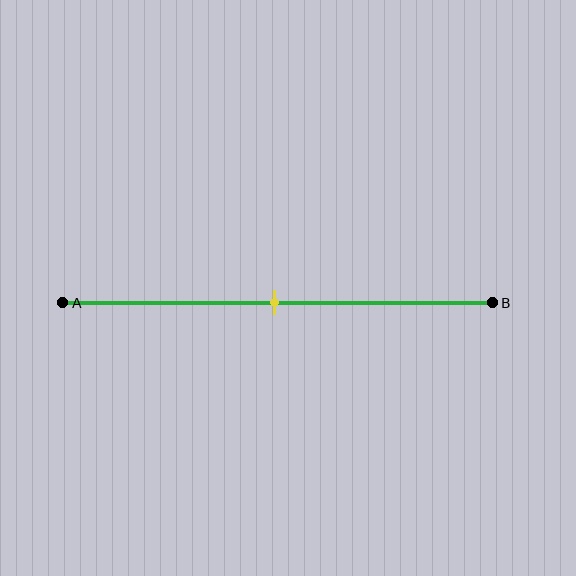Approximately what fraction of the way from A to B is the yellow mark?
The yellow mark is approximately 50% of the way from A to B.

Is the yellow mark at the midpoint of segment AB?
Yes, the mark is approximately at the midpoint.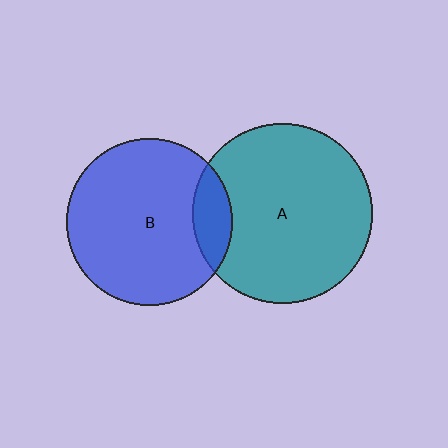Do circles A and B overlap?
Yes.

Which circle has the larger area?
Circle A (teal).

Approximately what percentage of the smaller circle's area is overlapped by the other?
Approximately 15%.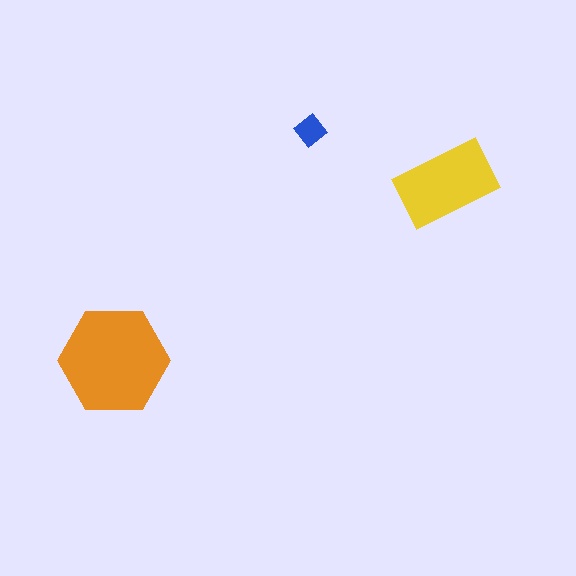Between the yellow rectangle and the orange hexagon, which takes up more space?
The orange hexagon.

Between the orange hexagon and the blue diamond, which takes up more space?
The orange hexagon.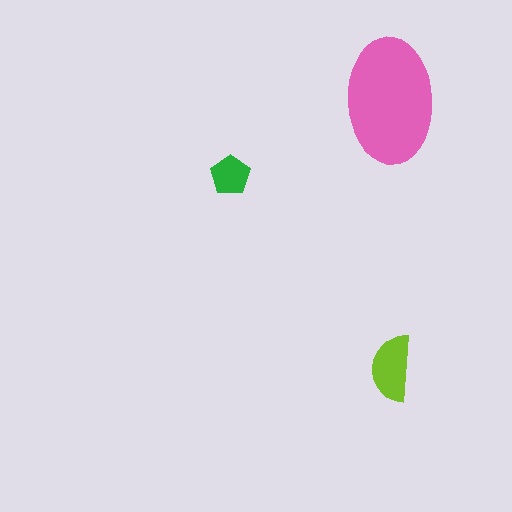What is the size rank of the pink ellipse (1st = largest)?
1st.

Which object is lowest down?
The lime semicircle is bottommost.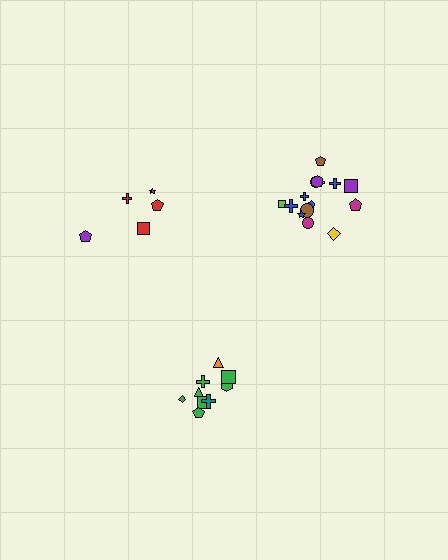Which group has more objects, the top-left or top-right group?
The top-right group.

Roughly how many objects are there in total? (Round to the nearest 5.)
Roughly 30 objects in total.